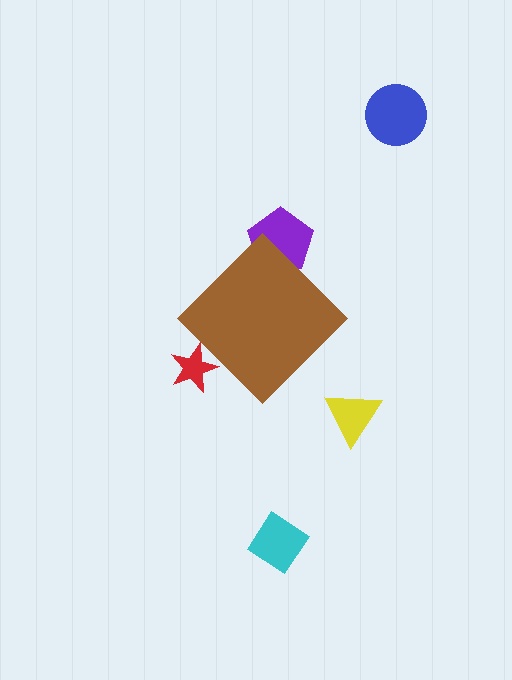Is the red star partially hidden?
Yes, the red star is partially hidden behind the brown diamond.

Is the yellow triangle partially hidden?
No, the yellow triangle is fully visible.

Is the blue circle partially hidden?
No, the blue circle is fully visible.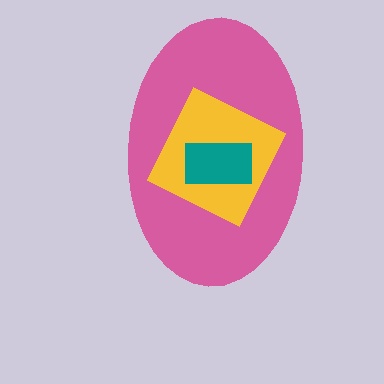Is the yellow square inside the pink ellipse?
Yes.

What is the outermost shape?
The pink ellipse.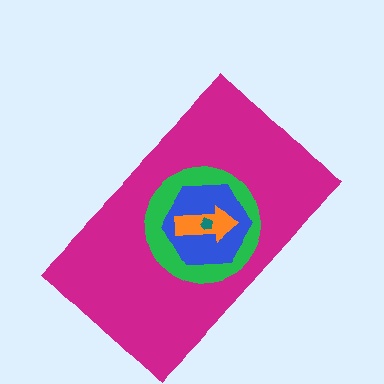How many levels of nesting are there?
5.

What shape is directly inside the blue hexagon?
The orange arrow.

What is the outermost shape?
The magenta rectangle.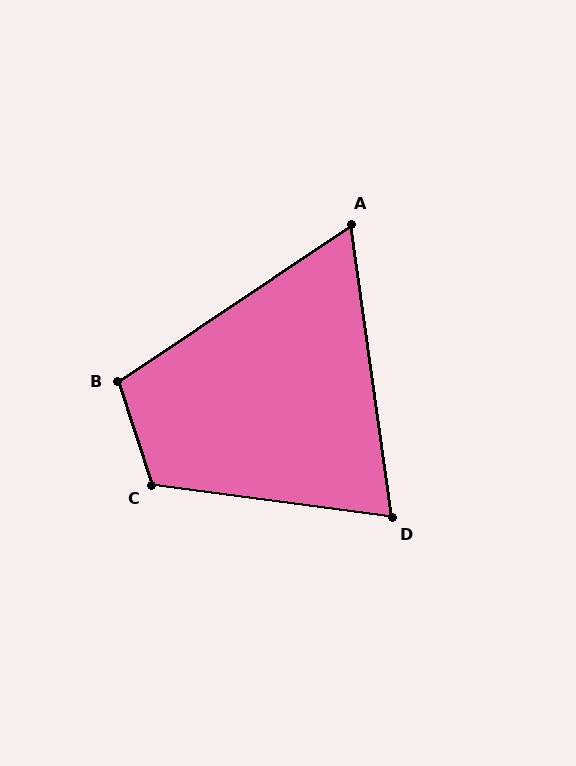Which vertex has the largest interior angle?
C, at approximately 116 degrees.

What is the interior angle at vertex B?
Approximately 106 degrees (obtuse).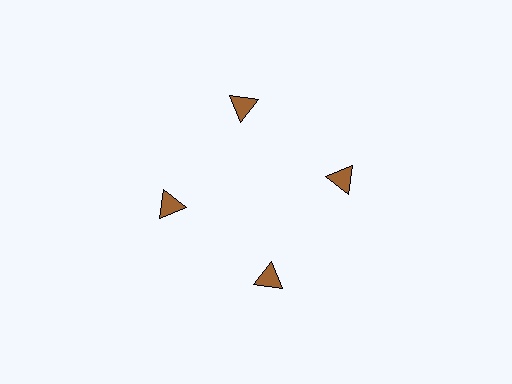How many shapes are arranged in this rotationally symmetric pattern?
There are 4 shapes, arranged in 4 groups of 1.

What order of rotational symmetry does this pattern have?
This pattern has 4-fold rotational symmetry.